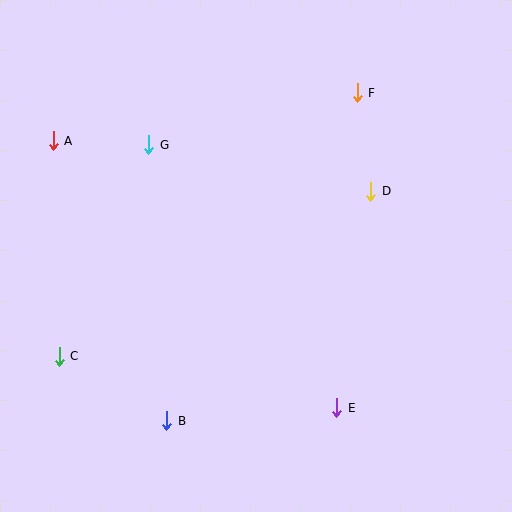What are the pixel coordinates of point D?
Point D is at (371, 191).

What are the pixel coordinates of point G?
Point G is at (149, 145).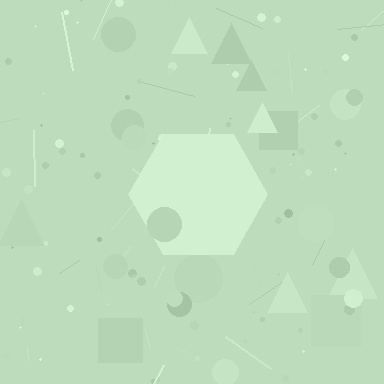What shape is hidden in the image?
A hexagon is hidden in the image.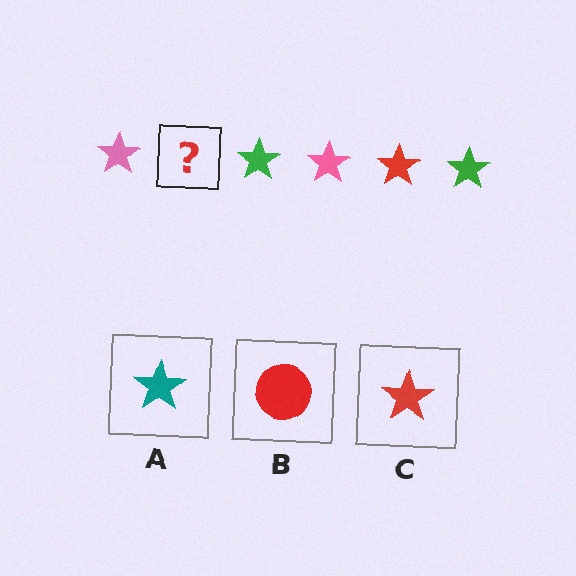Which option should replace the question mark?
Option C.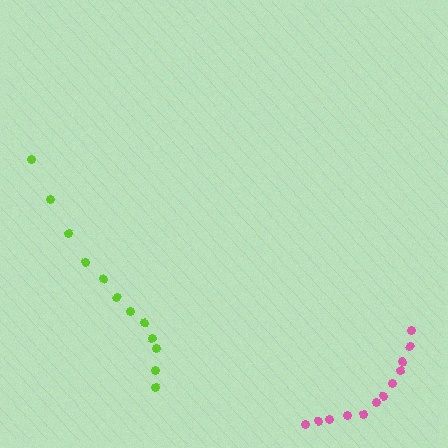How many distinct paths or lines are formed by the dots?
There are 2 distinct paths.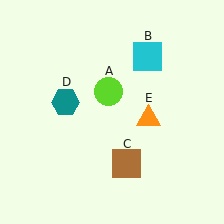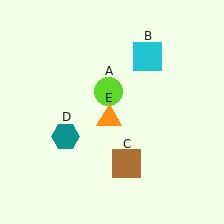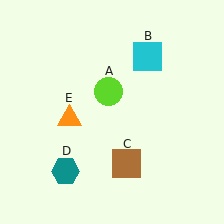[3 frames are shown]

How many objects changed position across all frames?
2 objects changed position: teal hexagon (object D), orange triangle (object E).